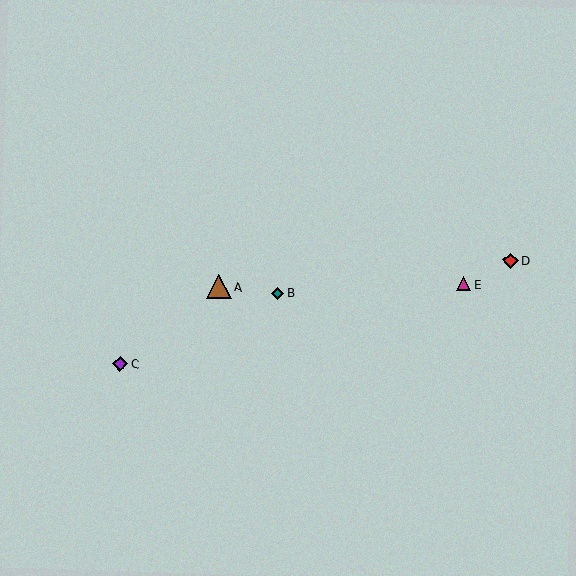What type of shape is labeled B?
Shape B is a teal diamond.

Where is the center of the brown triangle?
The center of the brown triangle is at (219, 286).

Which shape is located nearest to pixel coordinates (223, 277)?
The brown triangle (labeled A) at (219, 286) is nearest to that location.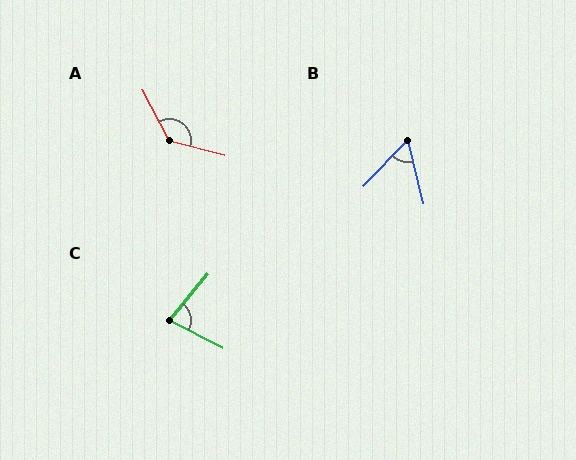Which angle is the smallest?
B, at approximately 57 degrees.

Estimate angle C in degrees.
Approximately 77 degrees.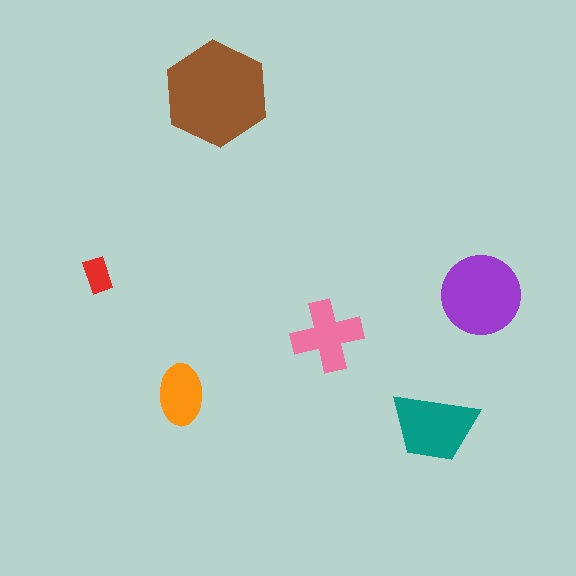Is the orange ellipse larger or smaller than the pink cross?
Smaller.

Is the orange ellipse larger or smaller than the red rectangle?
Larger.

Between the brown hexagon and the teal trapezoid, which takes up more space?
The brown hexagon.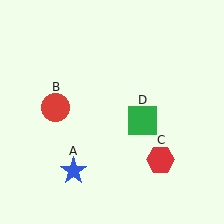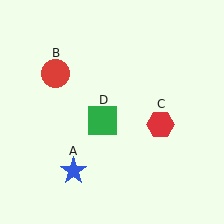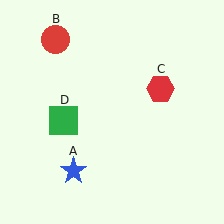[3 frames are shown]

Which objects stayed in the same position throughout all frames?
Blue star (object A) remained stationary.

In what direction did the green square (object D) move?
The green square (object D) moved left.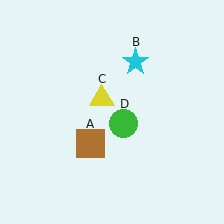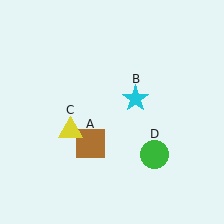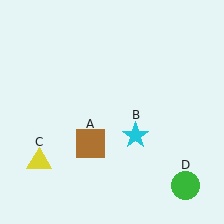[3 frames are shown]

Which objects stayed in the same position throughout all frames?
Brown square (object A) remained stationary.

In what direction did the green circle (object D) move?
The green circle (object D) moved down and to the right.